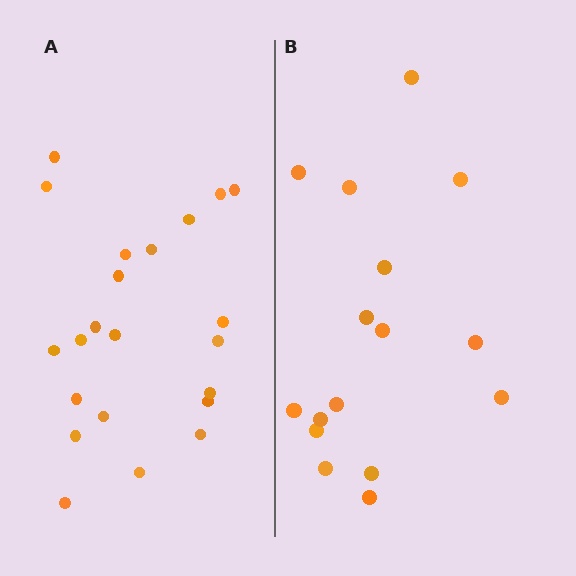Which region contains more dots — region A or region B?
Region A (the left region) has more dots.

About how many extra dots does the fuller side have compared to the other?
Region A has about 6 more dots than region B.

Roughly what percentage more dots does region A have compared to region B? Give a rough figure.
About 40% more.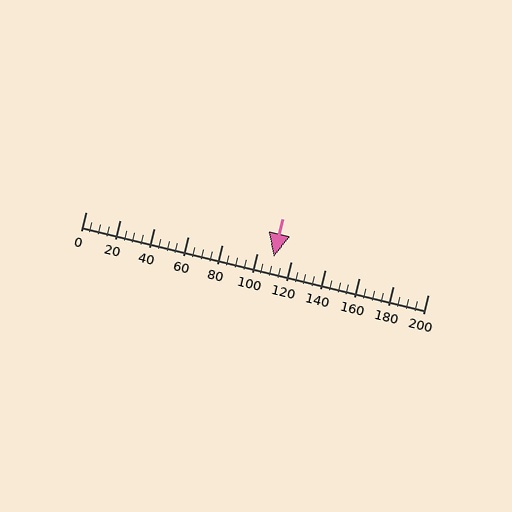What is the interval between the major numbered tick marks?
The major tick marks are spaced 20 units apart.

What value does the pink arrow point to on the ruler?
The pink arrow points to approximately 110.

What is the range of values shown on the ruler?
The ruler shows values from 0 to 200.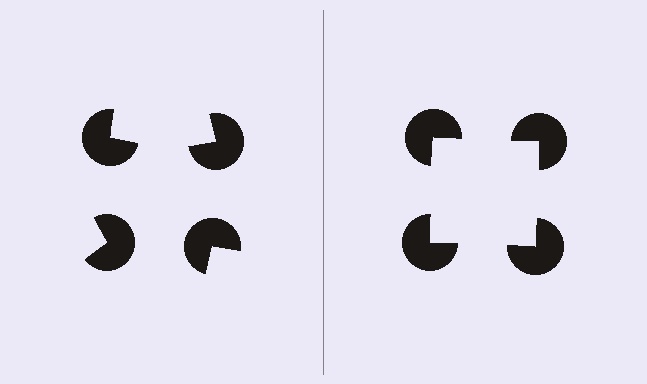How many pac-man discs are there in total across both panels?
8 — 4 on each side.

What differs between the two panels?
The pac-man discs are positioned identically on both sides; only the wedge orientations differ. On the right they align to a square; on the left they are misaligned.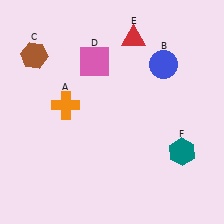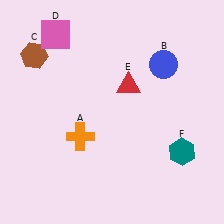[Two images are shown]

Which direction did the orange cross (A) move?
The orange cross (A) moved down.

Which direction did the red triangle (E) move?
The red triangle (E) moved down.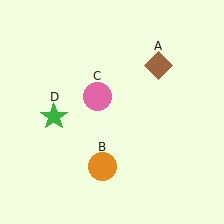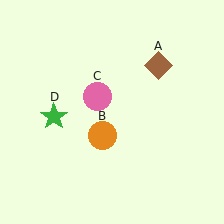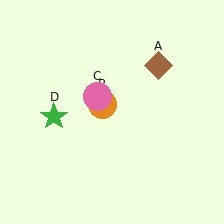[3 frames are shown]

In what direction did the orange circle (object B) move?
The orange circle (object B) moved up.